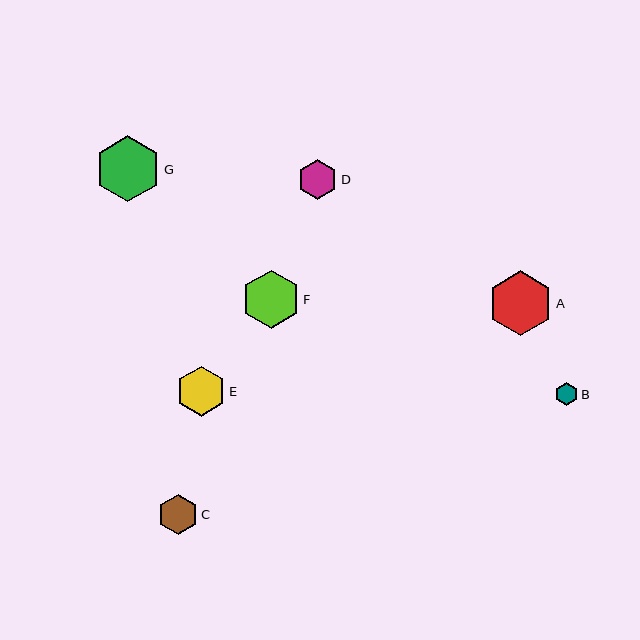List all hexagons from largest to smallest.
From largest to smallest: G, A, F, E, C, D, B.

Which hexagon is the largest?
Hexagon G is the largest with a size of approximately 66 pixels.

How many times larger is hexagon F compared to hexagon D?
Hexagon F is approximately 1.5 times the size of hexagon D.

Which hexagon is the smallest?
Hexagon B is the smallest with a size of approximately 23 pixels.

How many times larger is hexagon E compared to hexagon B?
Hexagon E is approximately 2.2 times the size of hexagon B.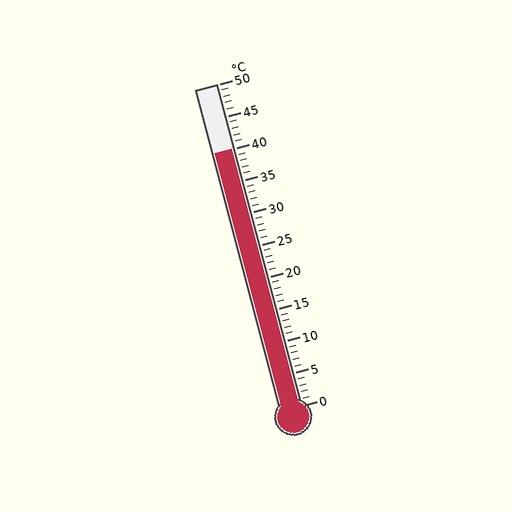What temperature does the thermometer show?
The thermometer shows approximately 40°C.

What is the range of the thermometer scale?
The thermometer scale ranges from 0°C to 50°C.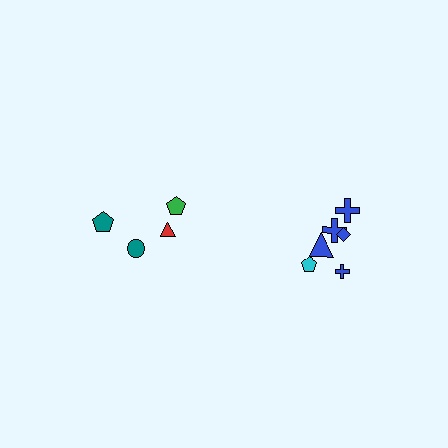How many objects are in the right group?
There are 6 objects.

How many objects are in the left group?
There are 4 objects.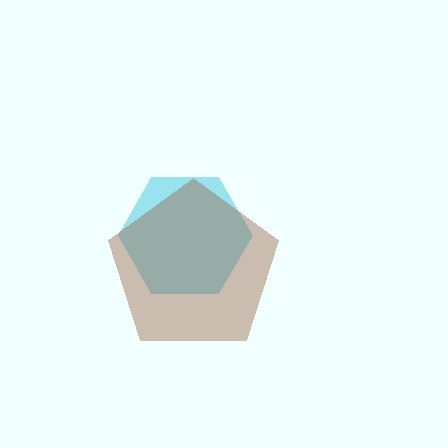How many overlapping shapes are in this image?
There are 2 overlapping shapes in the image.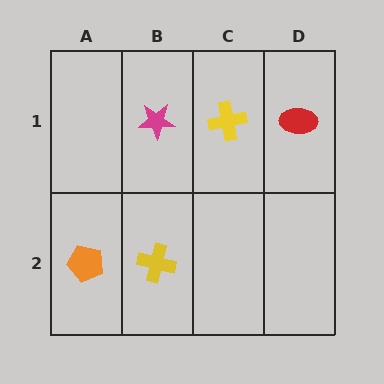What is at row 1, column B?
A magenta star.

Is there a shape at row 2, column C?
No, that cell is empty.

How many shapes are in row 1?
3 shapes.